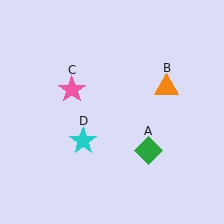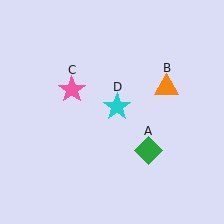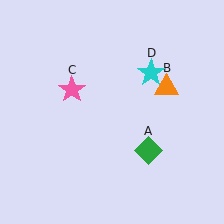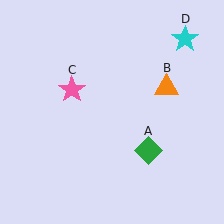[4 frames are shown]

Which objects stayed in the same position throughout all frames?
Green diamond (object A) and orange triangle (object B) and pink star (object C) remained stationary.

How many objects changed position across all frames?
1 object changed position: cyan star (object D).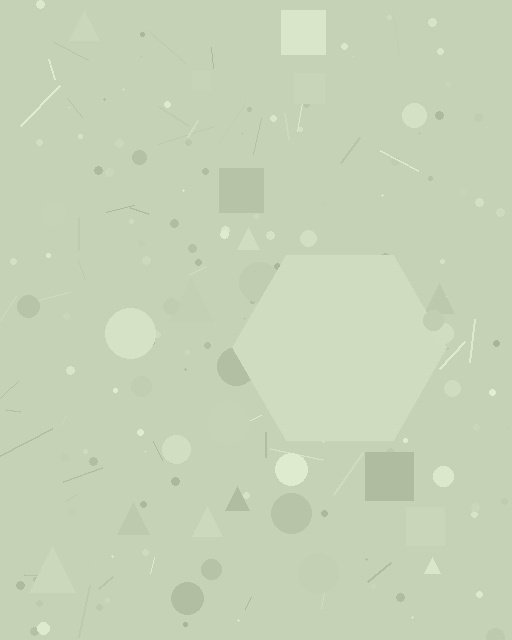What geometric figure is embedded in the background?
A hexagon is embedded in the background.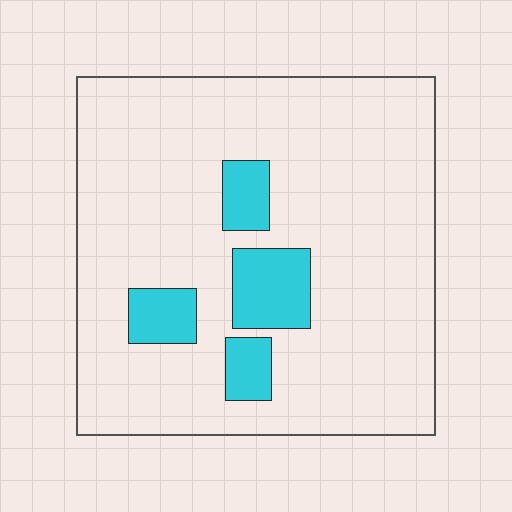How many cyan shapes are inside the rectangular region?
4.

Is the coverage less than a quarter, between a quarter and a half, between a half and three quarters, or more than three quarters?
Less than a quarter.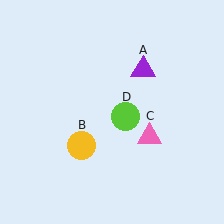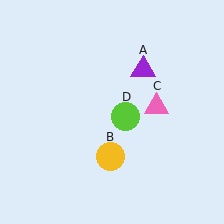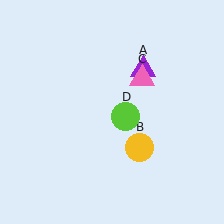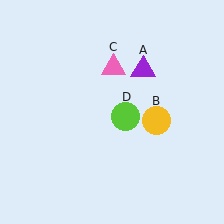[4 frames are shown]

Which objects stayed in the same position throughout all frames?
Purple triangle (object A) and lime circle (object D) remained stationary.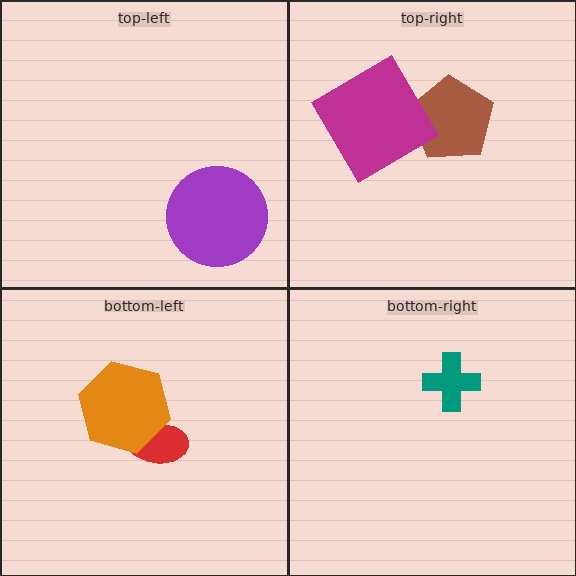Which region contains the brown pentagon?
The top-right region.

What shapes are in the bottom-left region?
The red ellipse, the orange hexagon.